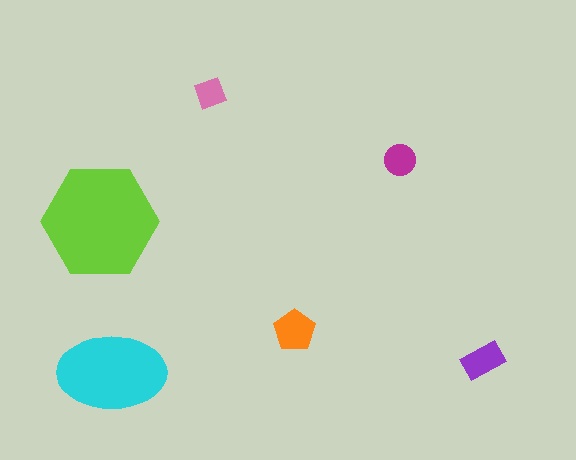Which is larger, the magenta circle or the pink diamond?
The magenta circle.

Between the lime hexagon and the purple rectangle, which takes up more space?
The lime hexagon.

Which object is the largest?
The lime hexagon.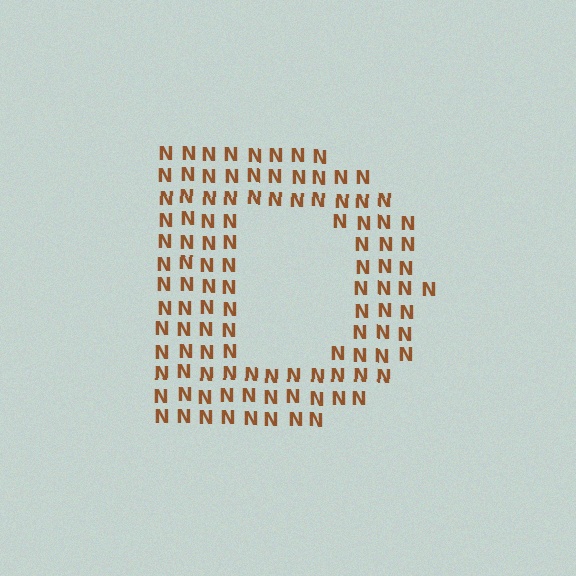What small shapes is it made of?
It is made of small letter N's.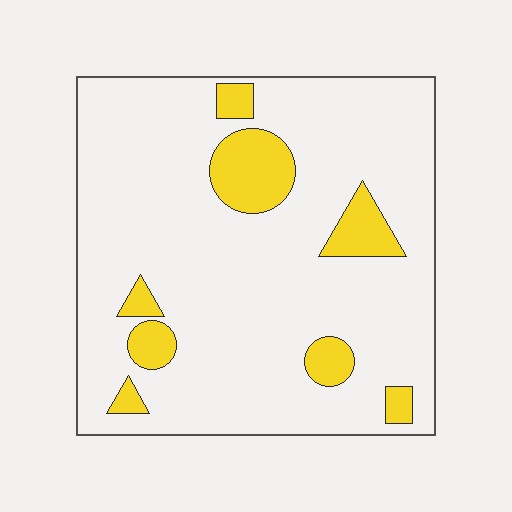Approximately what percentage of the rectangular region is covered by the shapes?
Approximately 15%.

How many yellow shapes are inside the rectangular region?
8.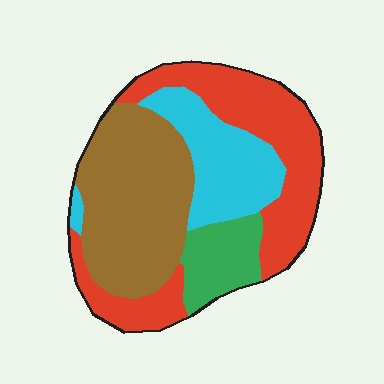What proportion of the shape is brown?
Brown takes up about one third (1/3) of the shape.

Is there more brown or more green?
Brown.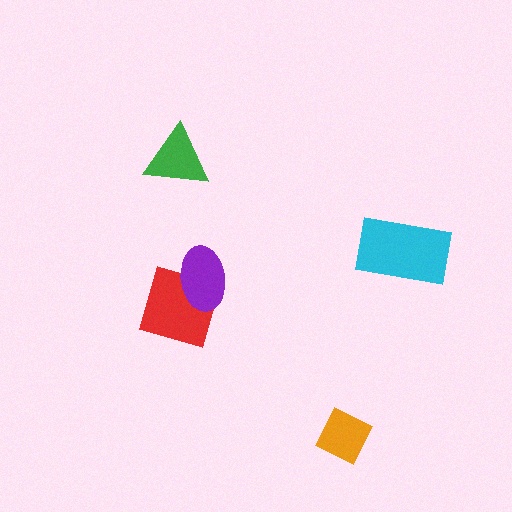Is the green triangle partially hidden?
No, no other shape covers it.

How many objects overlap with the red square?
1 object overlaps with the red square.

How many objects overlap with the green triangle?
0 objects overlap with the green triangle.